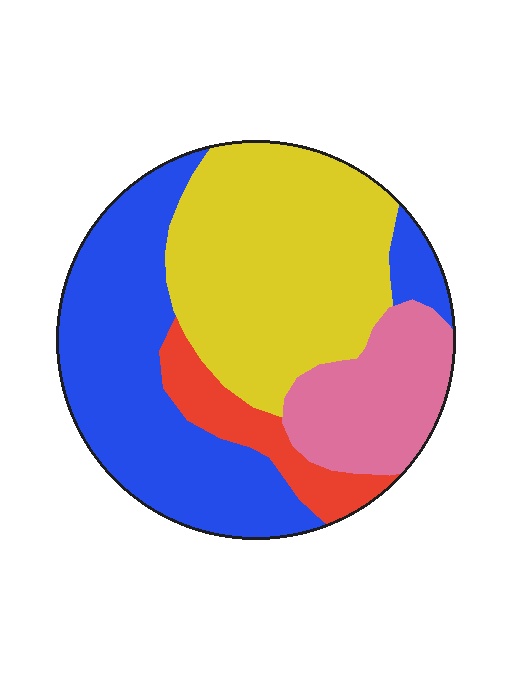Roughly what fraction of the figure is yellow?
Yellow covers 37% of the figure.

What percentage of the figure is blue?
Blue covers about 35% of the figure.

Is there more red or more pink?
Pink.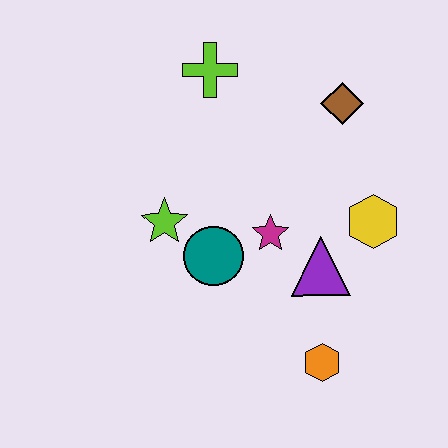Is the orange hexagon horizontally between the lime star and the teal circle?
No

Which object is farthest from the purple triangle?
The lime cross is farthest from the purple triangle.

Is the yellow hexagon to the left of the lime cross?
No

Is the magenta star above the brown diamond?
No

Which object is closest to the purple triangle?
The magenta star is closest to the purple triangle.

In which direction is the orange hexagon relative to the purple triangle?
The orange hexagon is below the purple triangle.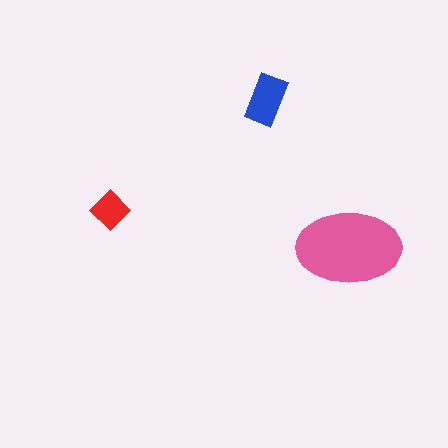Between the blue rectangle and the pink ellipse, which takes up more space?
The pink ellipse.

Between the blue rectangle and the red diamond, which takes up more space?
The blue rectangle.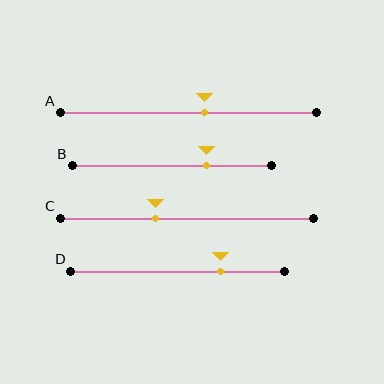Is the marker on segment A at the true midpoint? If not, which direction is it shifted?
No, the marker on segment A is shifted to the right by about 6% of the segment length.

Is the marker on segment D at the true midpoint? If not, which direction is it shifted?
No, the marker on segment D is shifted to the right by about 20% of the segment length.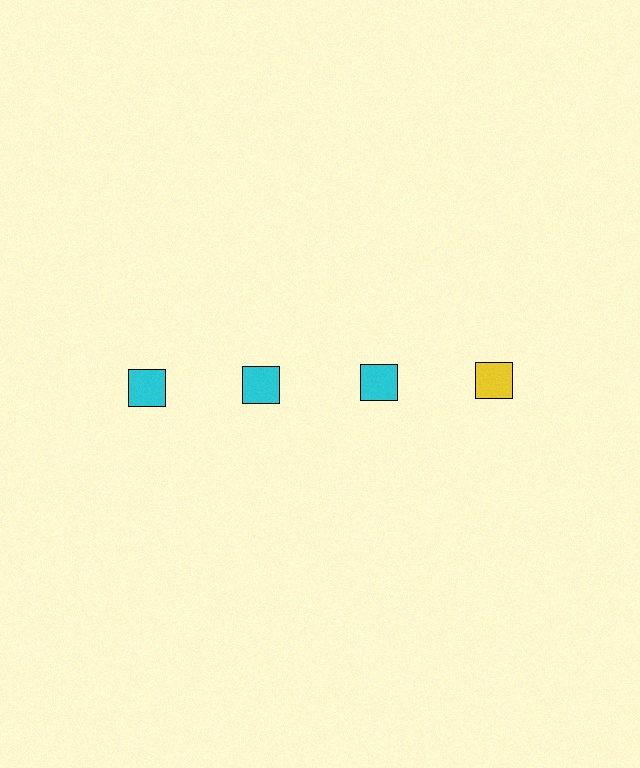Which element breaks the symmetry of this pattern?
The yellow square in the top row, second from right column breaks the symmetry. All other shapes are cyan squares.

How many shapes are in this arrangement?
There are 4 shapes arranged in a grid pattern.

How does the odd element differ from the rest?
It has a different color: yellow instead of cyan.